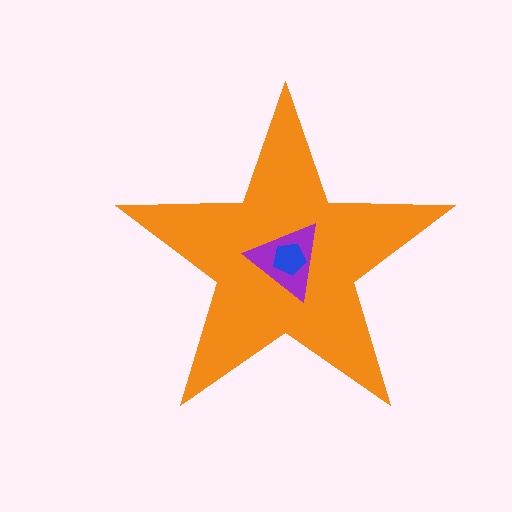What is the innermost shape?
The blue pentagon.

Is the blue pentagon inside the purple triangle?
Yes.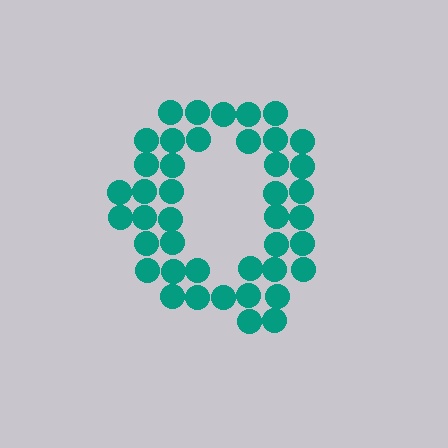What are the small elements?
The small elements are circles.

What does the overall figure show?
The overall figure shows the letter Q.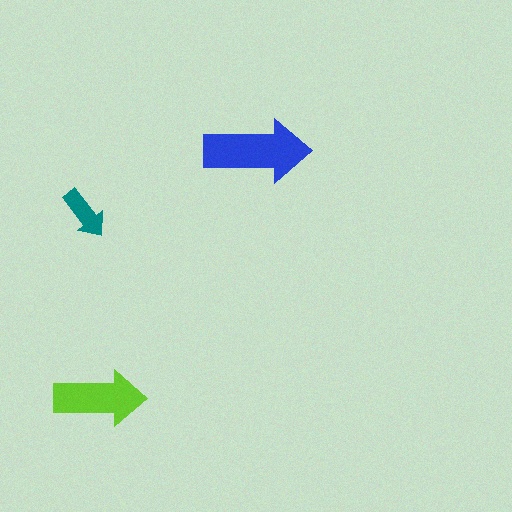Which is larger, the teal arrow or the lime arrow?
The lime one.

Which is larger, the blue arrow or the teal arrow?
The blue one.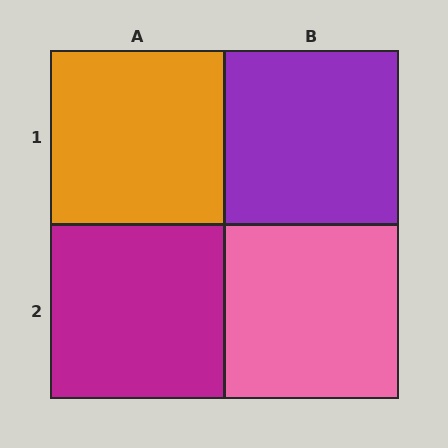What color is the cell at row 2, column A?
Magenta.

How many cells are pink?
1 cell is pink.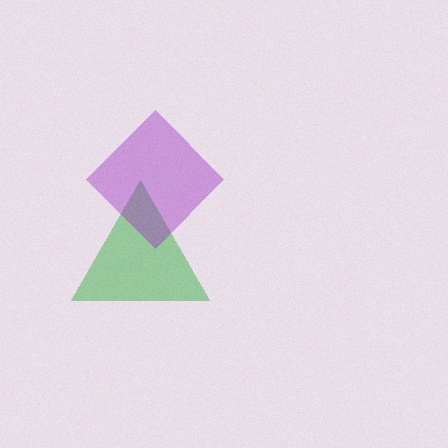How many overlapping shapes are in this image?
There are 2 overlapping shapes in the image.